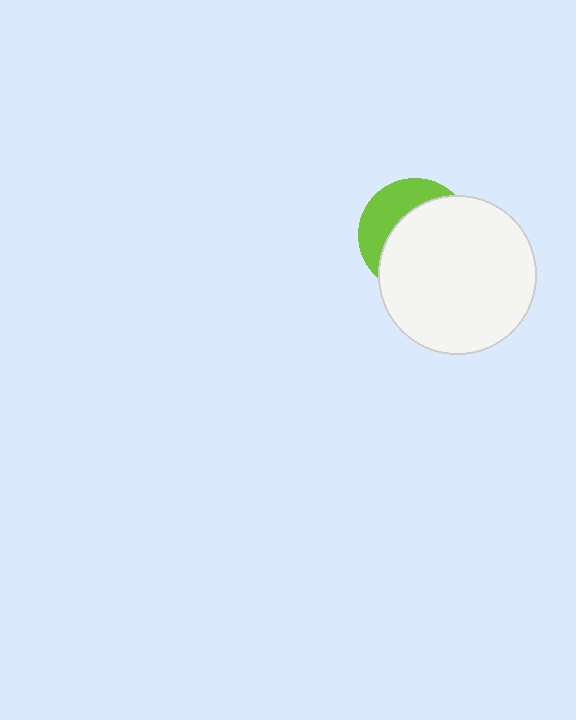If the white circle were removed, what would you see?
You would see the complete lime circle.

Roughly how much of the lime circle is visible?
A small part of it is visible (roughly 34%).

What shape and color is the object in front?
The object in front is a white circle.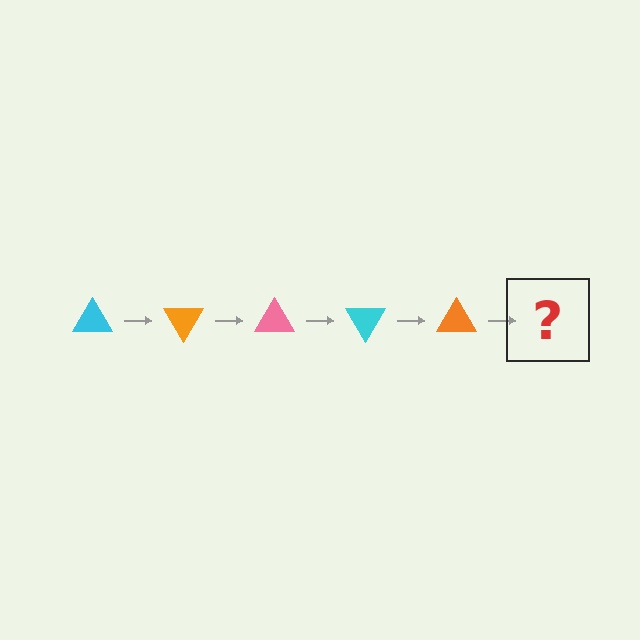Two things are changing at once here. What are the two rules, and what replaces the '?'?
The two rules are that it rotates 60 degrees each step and the color cycles through cyan, orange, and pink. The '?' should be a pink triangle, rotated 300 degrees from the start.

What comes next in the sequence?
The next element should be a pink triangle, rotated 300 degrees from the start.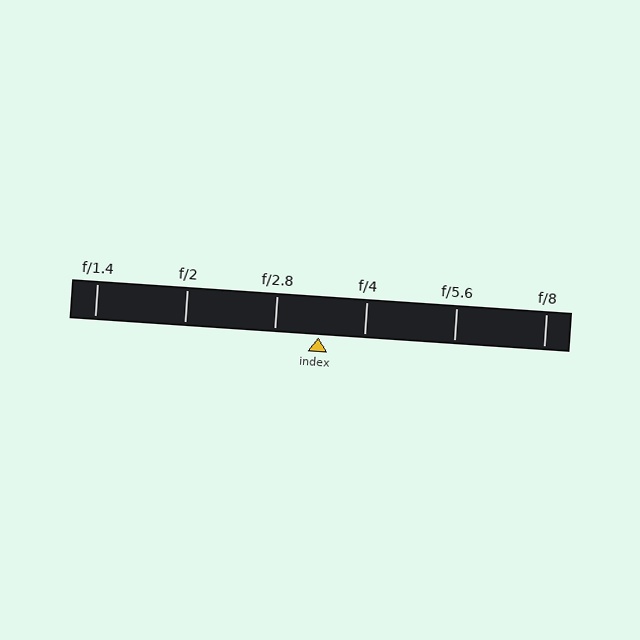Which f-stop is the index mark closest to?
The index mark is closest to f/2.8.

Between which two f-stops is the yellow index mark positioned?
The index mark is between f/2.8 and f/4.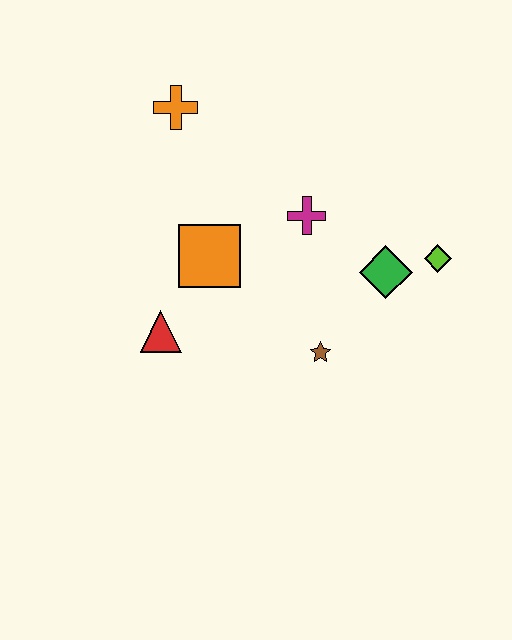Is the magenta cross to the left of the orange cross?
No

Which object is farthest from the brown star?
The orange cross is farthest from the brown star.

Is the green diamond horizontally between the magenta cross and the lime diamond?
Yes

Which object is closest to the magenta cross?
The green diamond is closest to the magenta cross.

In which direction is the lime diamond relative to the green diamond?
The lime diamond is to the right of the green diamond.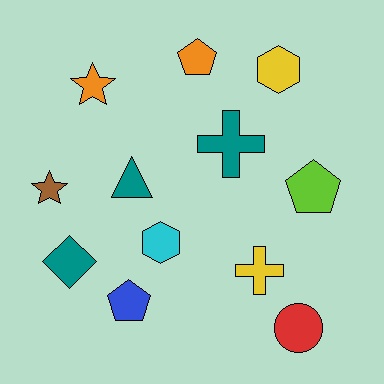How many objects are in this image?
There are 12 objects.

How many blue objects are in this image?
There is 1 blue object.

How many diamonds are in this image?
There is 1 diamond.